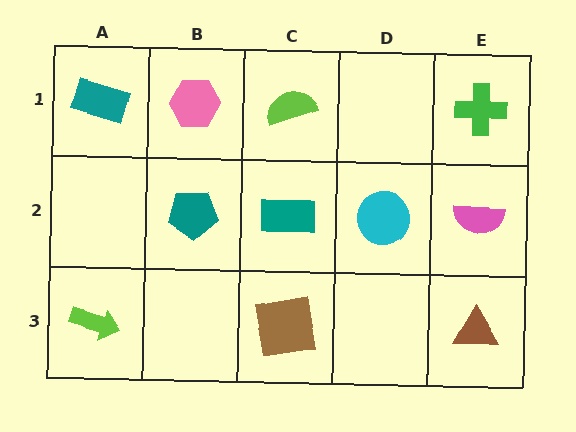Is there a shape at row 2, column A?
No, that cell is empty.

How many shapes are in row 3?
3 shapes.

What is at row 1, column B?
A pink hexagon.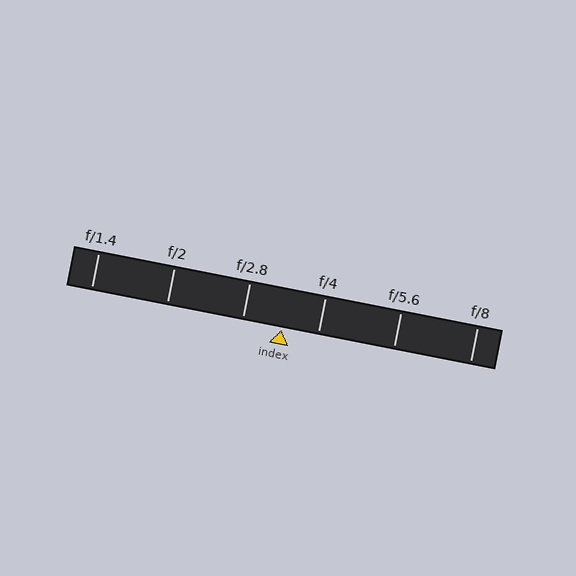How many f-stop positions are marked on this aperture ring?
There are 6 f-stop positions marked.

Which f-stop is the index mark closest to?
The index mark is closest to f/4.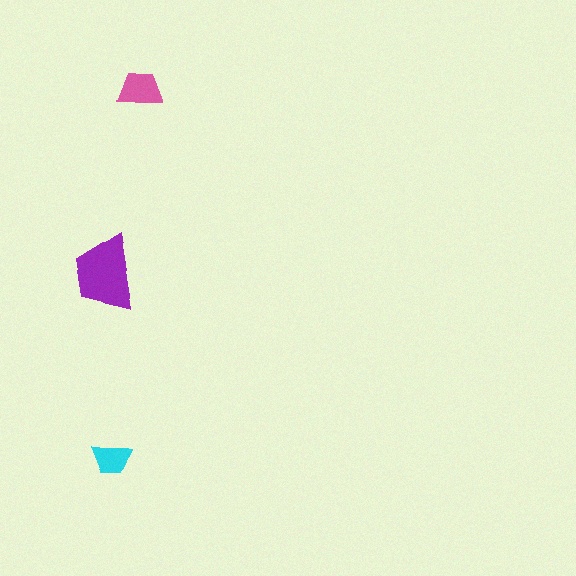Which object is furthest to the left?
The purple trapezoid is leftmost.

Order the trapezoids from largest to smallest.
the purple one, the pink one, the cyan one.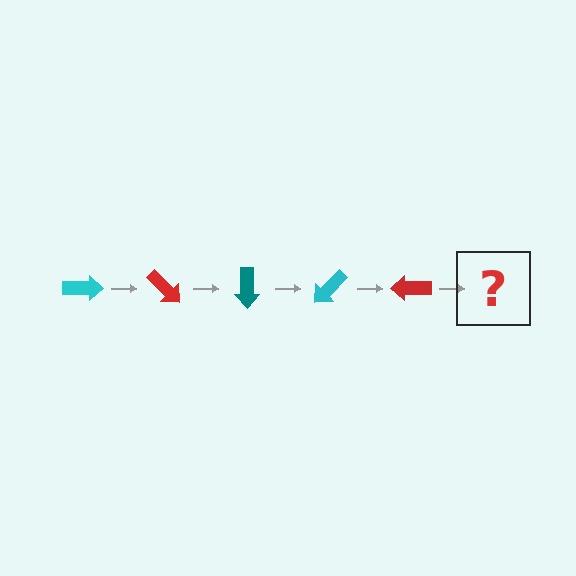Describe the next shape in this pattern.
It should be a teal arrow, rotated 225 degrees from the start.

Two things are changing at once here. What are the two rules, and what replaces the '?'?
The two rules are that it rotates 45 degrees each step and the color cycles through cyan, red, and teal. The '?' should be a teal arrow, rotated 225 degrees from the start.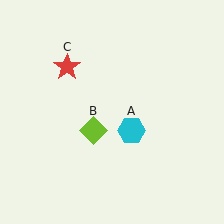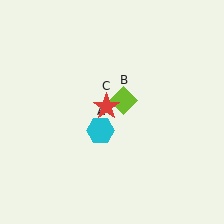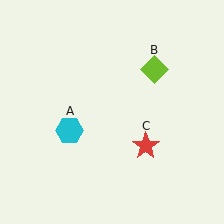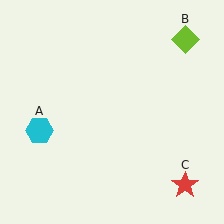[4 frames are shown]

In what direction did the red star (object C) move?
The red star (object C) moved down and to the right.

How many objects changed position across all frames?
3 objects changed position: cyan hexagon (object A), lime diamond (object B), red star (object C).